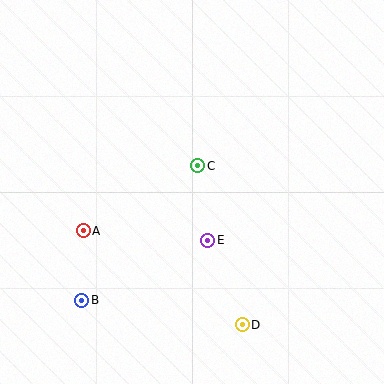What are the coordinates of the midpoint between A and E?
The midpoint between A and E is at (145, 235).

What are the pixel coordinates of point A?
Point A is at (83, 231).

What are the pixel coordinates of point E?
Point E is at (208, 240).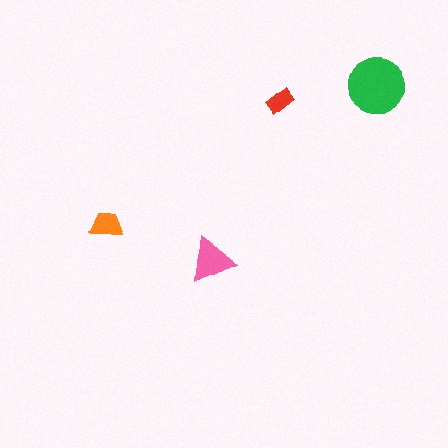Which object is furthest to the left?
The orange trapezoid is leftmost.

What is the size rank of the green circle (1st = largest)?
1st.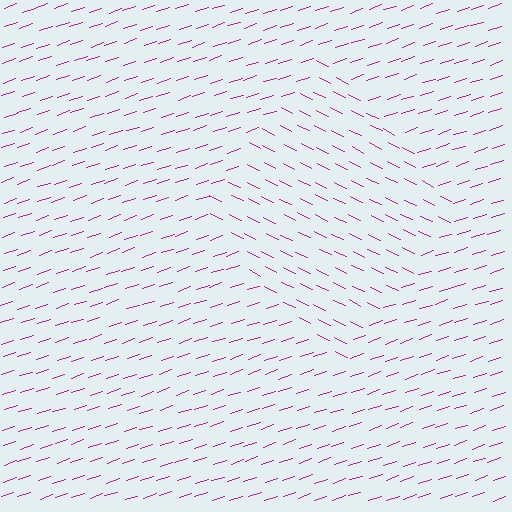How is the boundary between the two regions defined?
The boundary is defined purely by a change in line orientation (approximately 45 degrees difference). All lines are the same color and thickness.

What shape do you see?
I see a diamond.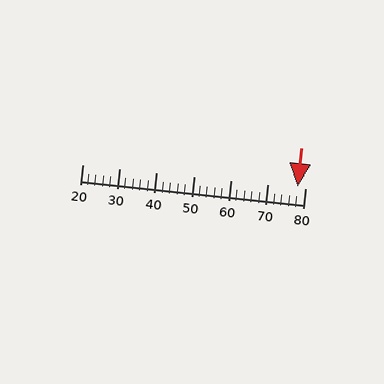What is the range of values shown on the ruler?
The ruler shows values from 20 to 80.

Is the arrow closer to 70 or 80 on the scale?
The arrow is closer to 80.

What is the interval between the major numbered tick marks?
The major tick marks are spaced 10 units apart.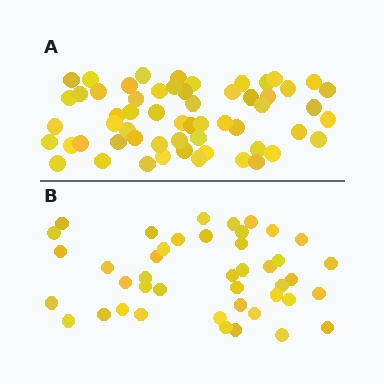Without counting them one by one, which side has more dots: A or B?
Region A (the top region) has more dots.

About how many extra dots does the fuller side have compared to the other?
Region A has approximately 15 more dots than region B.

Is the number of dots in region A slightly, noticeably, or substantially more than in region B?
Region A has noticeably more, but not dramatically so. The ratio is roughly 1.3 to 1.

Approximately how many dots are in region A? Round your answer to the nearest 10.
About 60 dots. (The exact count is 58, which rounds to 60.)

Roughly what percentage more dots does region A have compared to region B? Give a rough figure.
About 35% more.